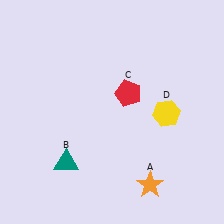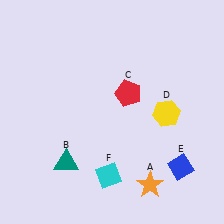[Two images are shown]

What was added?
A blue diamond (E), a cyan diamond (F) were added in Image 2.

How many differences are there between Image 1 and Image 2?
There are 2 differences between the two images.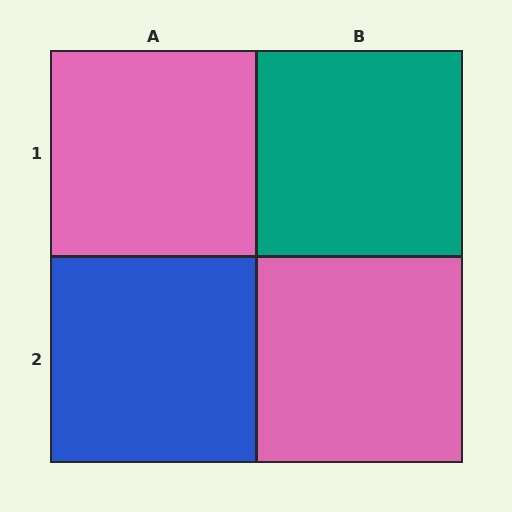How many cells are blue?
1 cell is blue.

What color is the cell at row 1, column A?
Pink.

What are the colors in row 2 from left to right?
Blue, pink.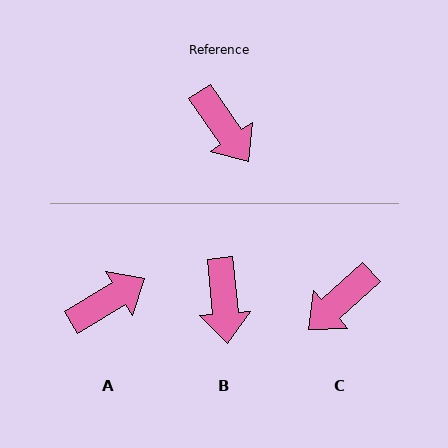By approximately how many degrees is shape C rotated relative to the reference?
Approximately 82 degrees clockwise.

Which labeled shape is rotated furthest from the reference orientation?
A, about 86 degrees away.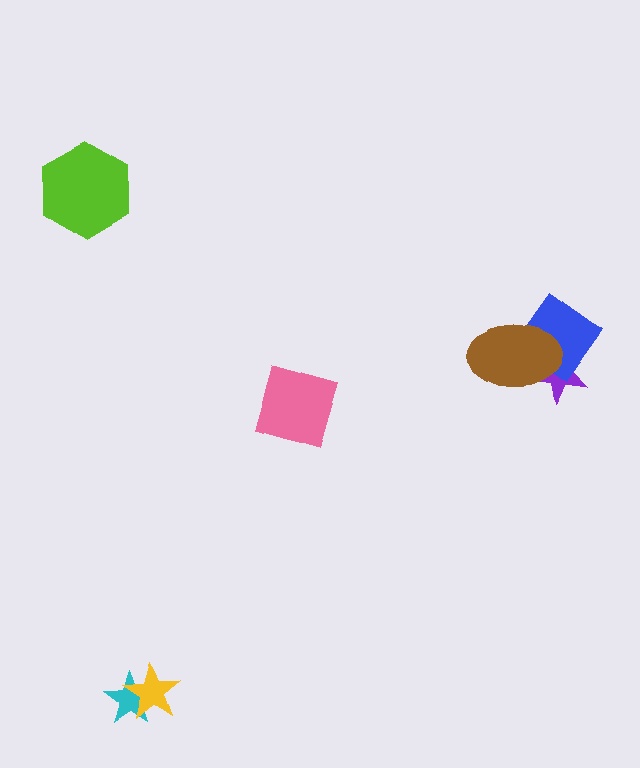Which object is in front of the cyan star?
The yellow star is in front of the cyan star.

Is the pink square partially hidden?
No, no other shape covers it.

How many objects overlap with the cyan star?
1 object overlaps with the cyan star.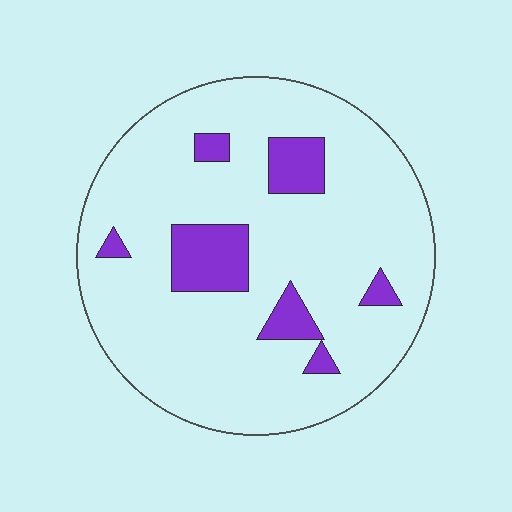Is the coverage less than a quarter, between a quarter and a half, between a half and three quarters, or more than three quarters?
Less than a quarter.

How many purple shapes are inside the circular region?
7.